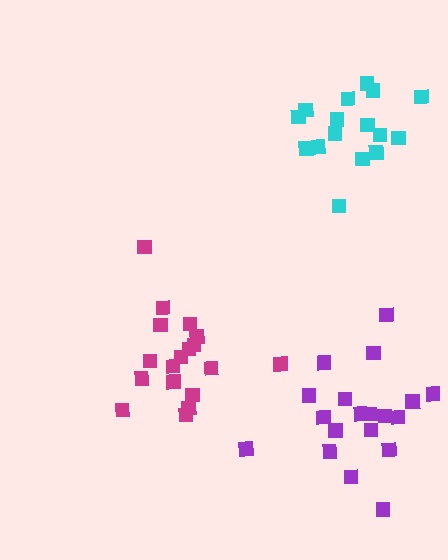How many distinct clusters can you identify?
There are 3 distinct clusters.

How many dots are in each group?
Group 1: 19 dots, Group 2: 18 dots, Group 3: 17 dots (54 total).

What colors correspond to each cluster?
The clusters are colored: purple, magenta, cyan.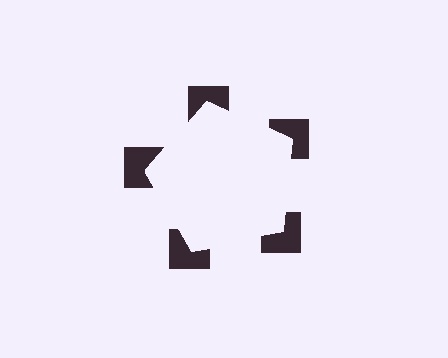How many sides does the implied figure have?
5 sides.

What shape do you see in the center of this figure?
An illusory pentagon — its edges are inferred from the aligned wedge cuts in the notched squares, not physically drawn.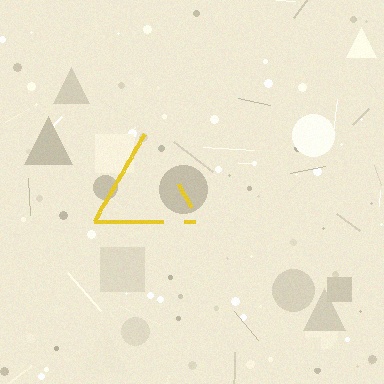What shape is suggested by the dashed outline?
The dashed outline suggests a triangle.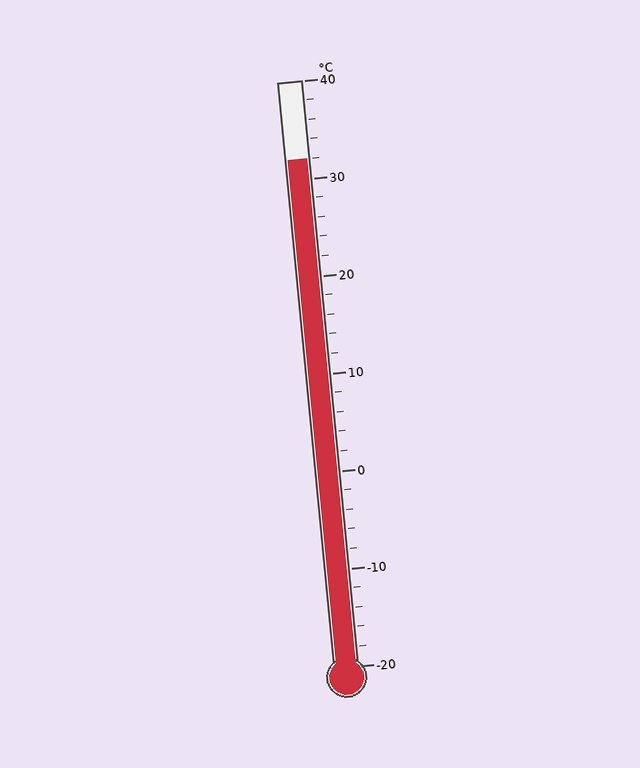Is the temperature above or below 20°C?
The temperature is above 20°C.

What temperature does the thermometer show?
The thermometer shows approximately 32°C.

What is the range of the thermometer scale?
The thermometer scale ranges from -20°C to 40°C.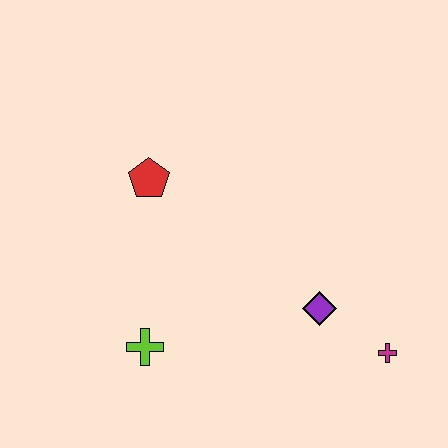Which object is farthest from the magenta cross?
The red pentagon is farthest from the magenta cross.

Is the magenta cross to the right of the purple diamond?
Yes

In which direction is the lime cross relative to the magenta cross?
The lime cross is to the left of the magenta cross.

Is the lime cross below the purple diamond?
Yes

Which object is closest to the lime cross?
The red pentagon is closest to the lime cross.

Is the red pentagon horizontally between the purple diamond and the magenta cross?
No